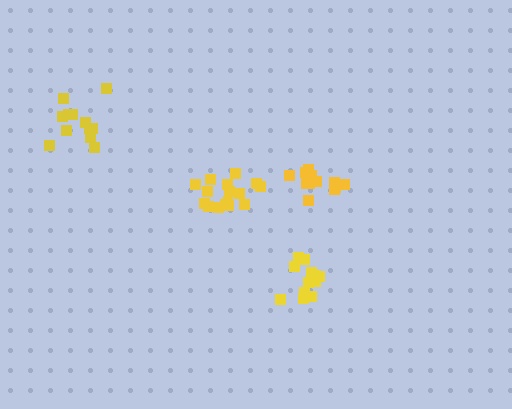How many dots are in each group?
Group 1: 12 dots, Group 2: 16 dots, Group 3: 13 dots, Group 4: 13 dots (54 total).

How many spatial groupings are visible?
There are 4 spatial groupings.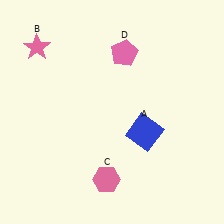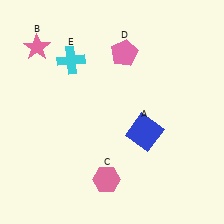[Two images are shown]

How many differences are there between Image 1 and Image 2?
There is 1 difference between the two images.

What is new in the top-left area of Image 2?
A cyan cross (E) was added in the top-left area of Image 2.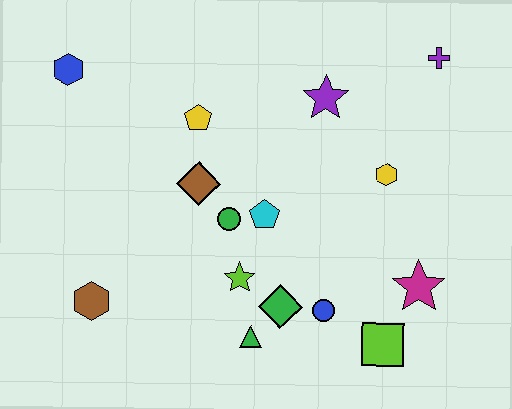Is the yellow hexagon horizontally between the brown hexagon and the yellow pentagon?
No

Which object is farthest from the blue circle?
The blue hexagon is farthest from the blue circle.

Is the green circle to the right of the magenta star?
No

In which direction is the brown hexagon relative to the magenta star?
The brown hexagon is to the left of the magenta star.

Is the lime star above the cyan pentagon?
No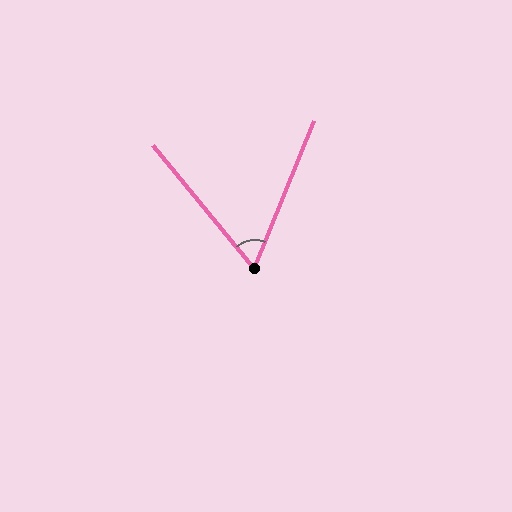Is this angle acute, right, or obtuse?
It is acute.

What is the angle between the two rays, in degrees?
Approximately 61 degrees.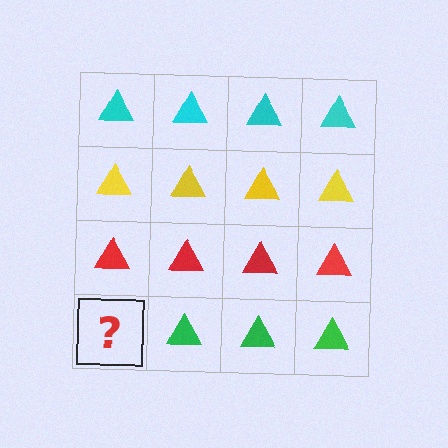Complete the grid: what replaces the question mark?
The question mark should be replaced with a green triangle.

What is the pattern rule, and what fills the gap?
The rule is that each row has a consistent color. The gap should be filled with a green triangle.